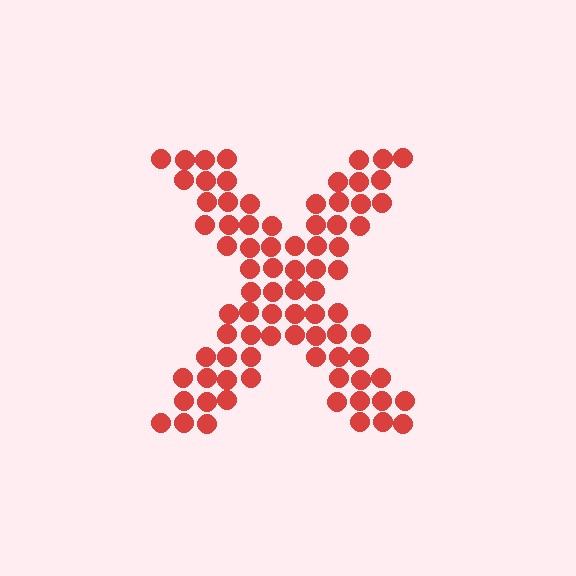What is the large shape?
The large shape is the letter X.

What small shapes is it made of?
It is made of small circles.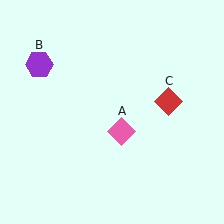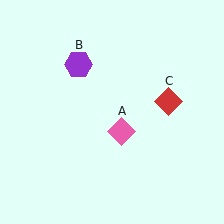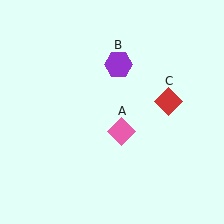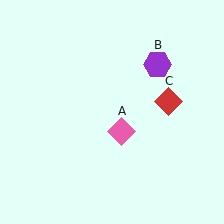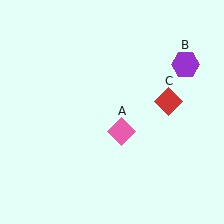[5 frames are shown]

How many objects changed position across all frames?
1 object changed position: purple hexagon (object B).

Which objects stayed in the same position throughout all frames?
Pink diamond (object A) and red diamond (object C) remained stationary.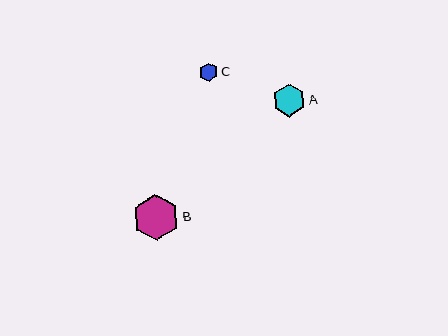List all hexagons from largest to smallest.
From largest to smallest: B, A, C.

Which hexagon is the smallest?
Hexagon C is the smallest with a size of approximately 19 pixels.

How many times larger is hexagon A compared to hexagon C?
Hexagon A is approximately 1.8 times the size of hexagon C.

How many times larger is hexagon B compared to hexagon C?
Hexagon B is approximately 2.5 times the size of hexagon C.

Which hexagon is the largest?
Hexagon B is the largest with a size of approximately 46 pixels.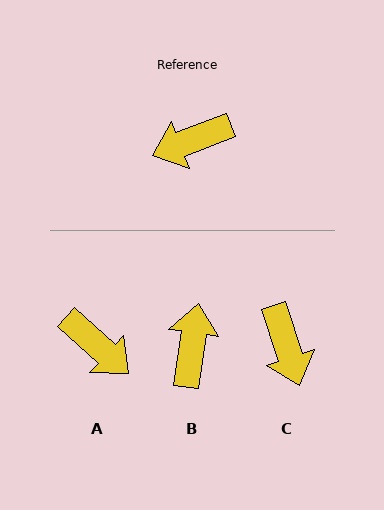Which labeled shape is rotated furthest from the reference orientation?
B, about 119 degrees away.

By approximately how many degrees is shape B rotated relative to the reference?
Approximately 119 degrees clockwise.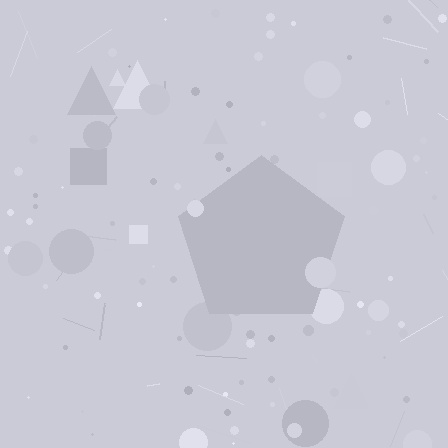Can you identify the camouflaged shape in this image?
The camouflaged shape is a pentagon.